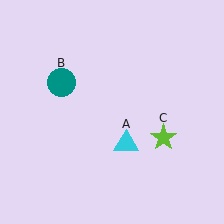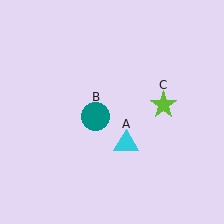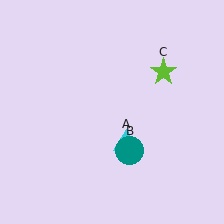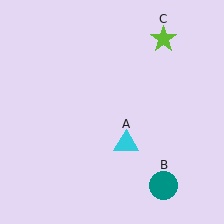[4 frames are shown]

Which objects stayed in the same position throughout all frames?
Cyan triangle (object A) remained stationary.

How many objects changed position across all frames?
2 objects changed position: teal circle (object B), lime star (object C).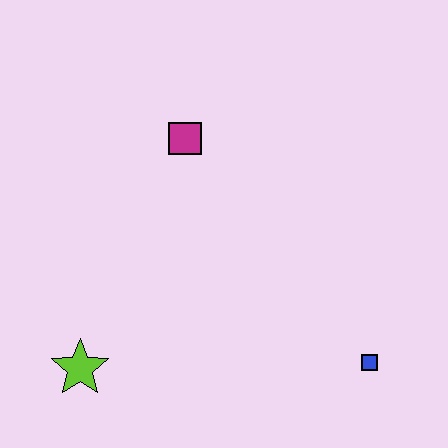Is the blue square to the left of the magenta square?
No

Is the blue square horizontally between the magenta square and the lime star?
No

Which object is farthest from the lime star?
The blue square is farthest from the lime star.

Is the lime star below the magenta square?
Yes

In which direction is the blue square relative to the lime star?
The blue square is to the right of the lime star.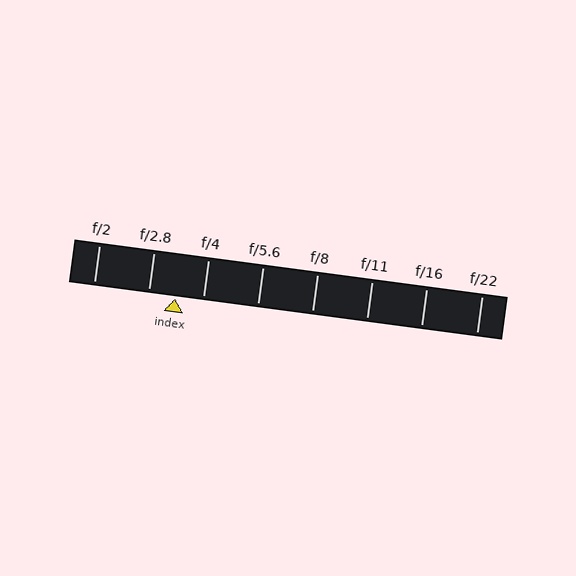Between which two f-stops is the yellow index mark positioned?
The index mark is between f/2.8 and f/4.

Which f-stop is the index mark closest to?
The index mark is closest to f/2.8.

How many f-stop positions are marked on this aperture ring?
There are 8 f-stop positions marked.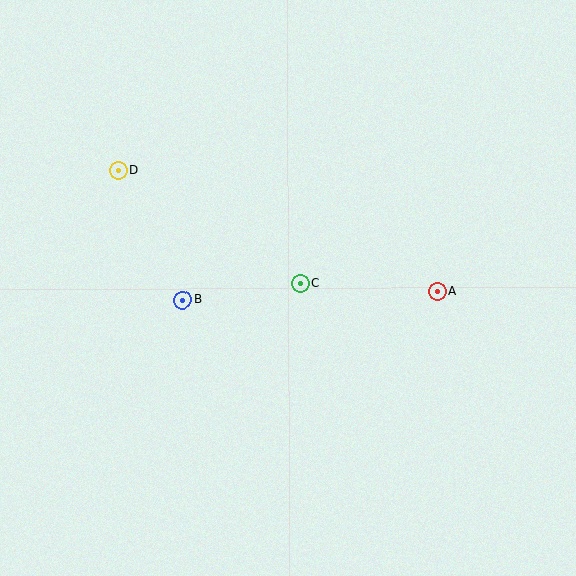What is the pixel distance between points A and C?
The distance between A and C is 138 pixels.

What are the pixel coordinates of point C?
Point C is at (300, 283).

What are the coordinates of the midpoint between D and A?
The midpoint between D and A is at (278, 231).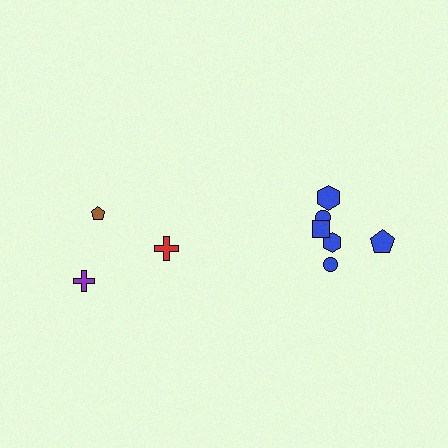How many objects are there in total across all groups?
There are 9 objects.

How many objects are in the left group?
There are 3 objects.